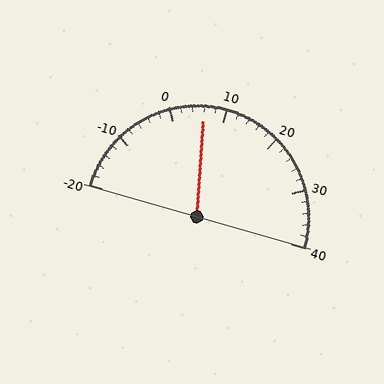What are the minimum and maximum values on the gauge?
The gauge ranges from -20 to 40.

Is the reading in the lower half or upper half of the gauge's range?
The reading is in the lower half of the range (-20 to 40).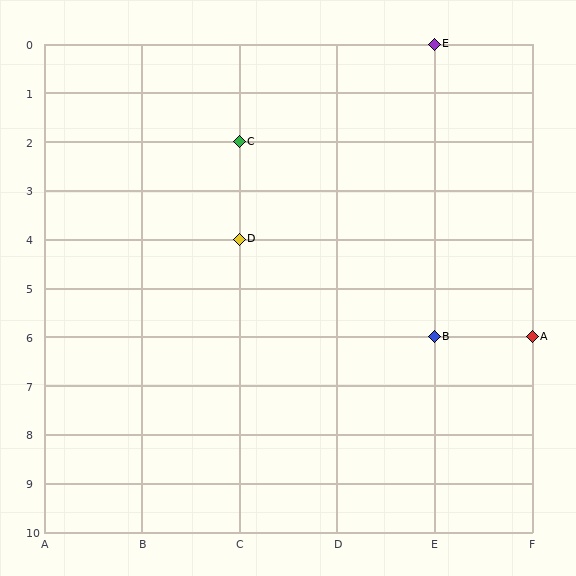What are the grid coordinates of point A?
Point A is at grid coordinates (F, 6).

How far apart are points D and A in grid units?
Points D and A are 3 columns and 2 rows apart (about 3.6 grid units diagonally).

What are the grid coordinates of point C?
Point C is at grid coordinates (C, 2).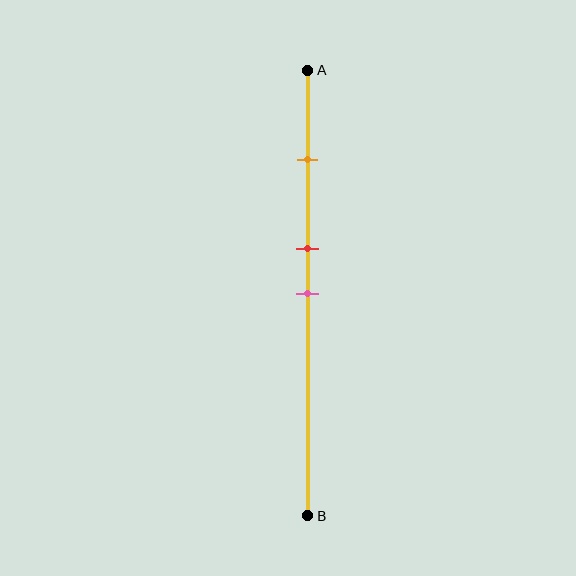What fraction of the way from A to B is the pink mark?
The pink mark is approximately 50% (0.5) of the way from A to B.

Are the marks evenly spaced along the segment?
No, the marks are not evenly spaced.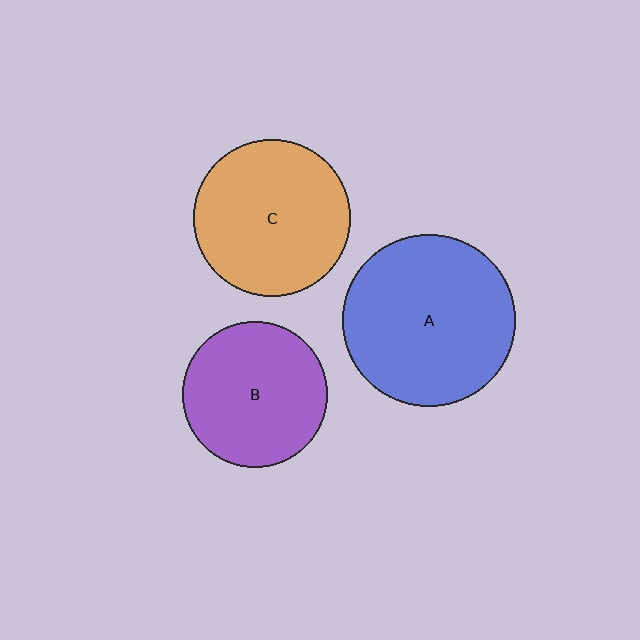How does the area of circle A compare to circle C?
Approximately 1.2 times.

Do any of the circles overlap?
No, none of the circles overlap.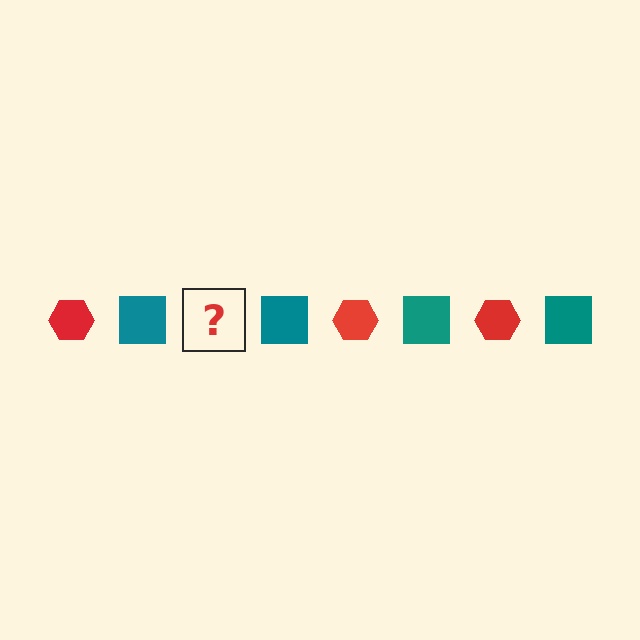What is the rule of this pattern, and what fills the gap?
The rule is that the pattern alternates between red hexagon and teal square. The gap should be filled with a red hexagon.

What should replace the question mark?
The question mark should be replaced with a red hexagon.